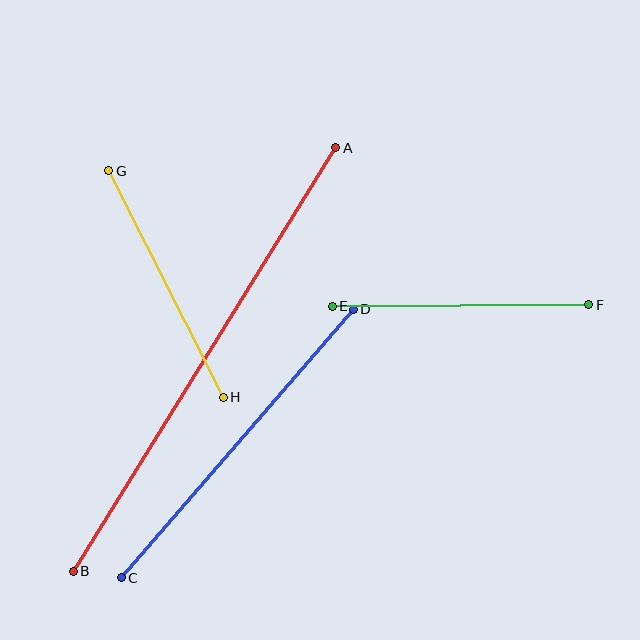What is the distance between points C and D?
The distance is approximately 355 pixels.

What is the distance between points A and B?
The distance is approximately 499 pixels.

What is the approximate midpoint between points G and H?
The midpoint is at approximately (166, 284) pixels.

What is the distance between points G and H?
The distance is approximately 254 pixels.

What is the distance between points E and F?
The distance is approximately 256 pixels.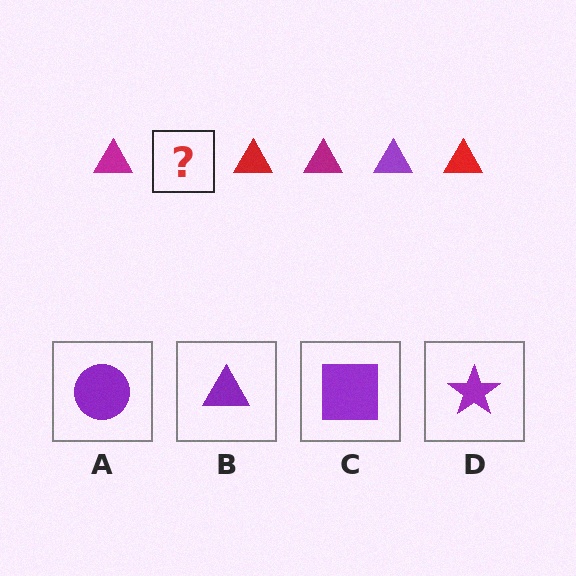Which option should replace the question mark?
Option B.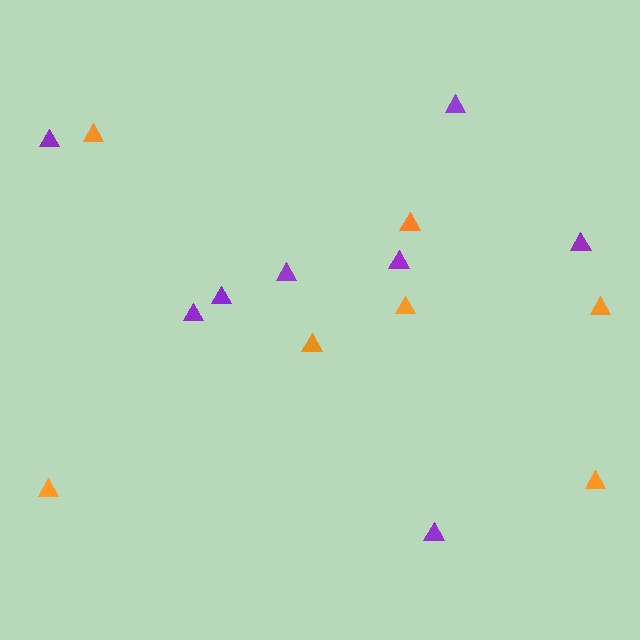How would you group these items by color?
There are 2 groups: one group of purple triangles (8) and one group of orange triangles (7).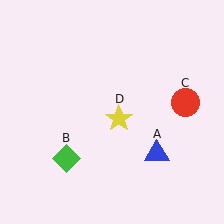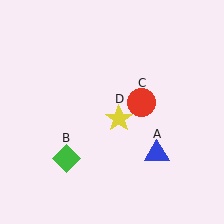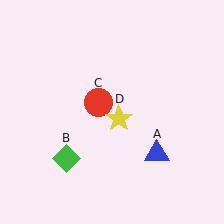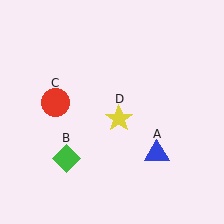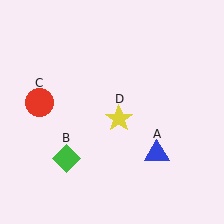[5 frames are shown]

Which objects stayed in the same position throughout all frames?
Blue triangle (object A) and green diamond (object B) and yellow star (object D) remained stationary.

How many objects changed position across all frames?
1 object changed position: red circle (object C).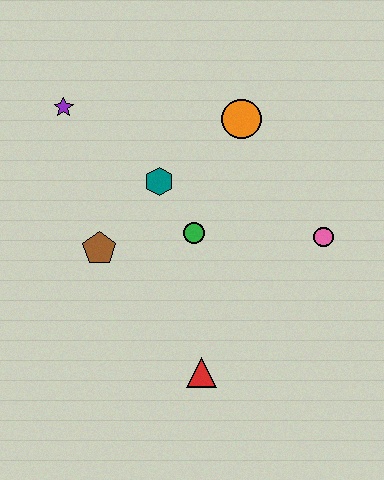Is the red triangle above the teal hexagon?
No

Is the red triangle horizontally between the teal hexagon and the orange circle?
Yes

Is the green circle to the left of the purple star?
No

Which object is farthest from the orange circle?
The red triangle is farthest from the orange circle.